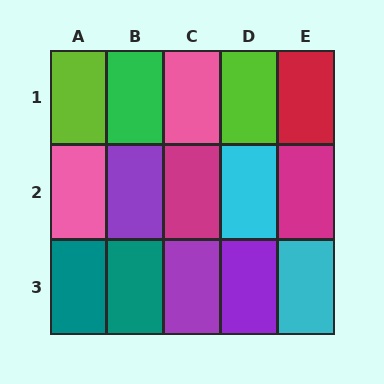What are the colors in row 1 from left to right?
Lime, green, pink, lime, red.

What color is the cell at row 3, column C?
Purple.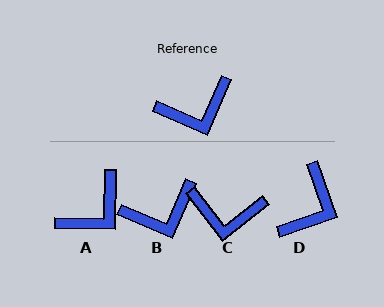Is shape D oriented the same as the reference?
No, it is off by about 42 degrees.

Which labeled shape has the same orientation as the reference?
B.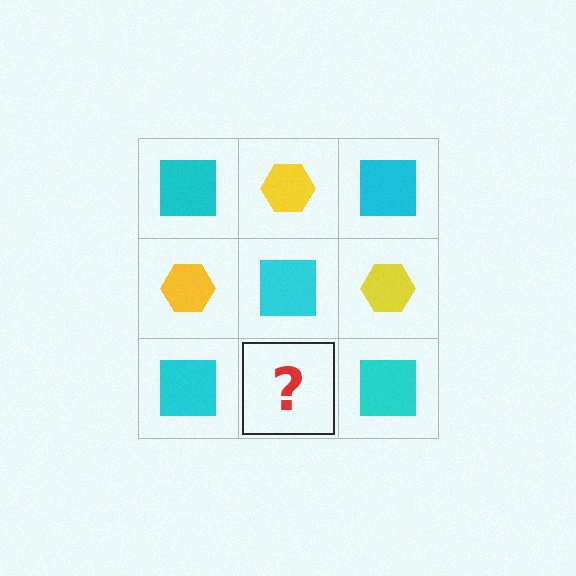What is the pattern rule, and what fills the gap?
The rule is that it alternates cyan square and yellow hexagon in a checkerboard pattern. The gap should be filled with a yellow hexagon.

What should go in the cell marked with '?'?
The missing cell should contain a yellow hexagon.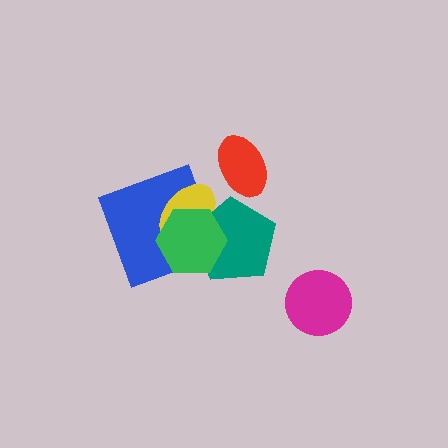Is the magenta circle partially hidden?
No, no other shape covers it.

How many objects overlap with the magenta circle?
0 objects overlap with the magenta circle.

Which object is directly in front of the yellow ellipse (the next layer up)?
The teal pentagon is directly in front of the yellow ellipse.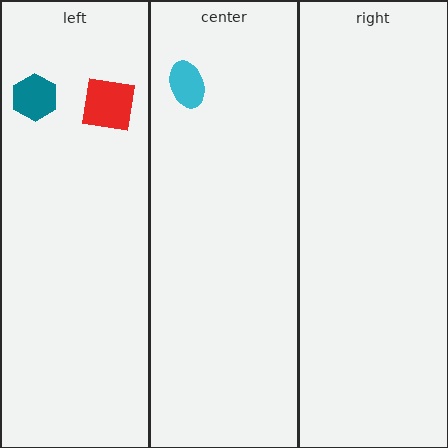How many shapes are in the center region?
1.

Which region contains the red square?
The left region.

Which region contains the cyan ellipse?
The center region.